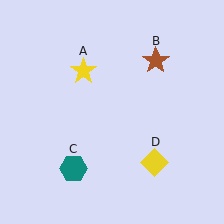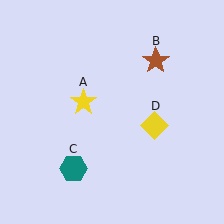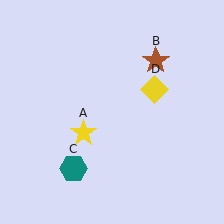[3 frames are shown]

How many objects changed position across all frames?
2 objects changed position: yellow star (object A), yellow diamond (object D).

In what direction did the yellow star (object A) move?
The yellow star (object A) moved down.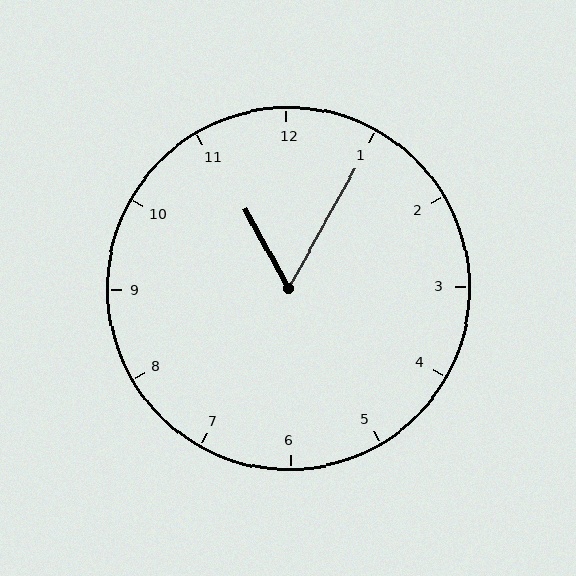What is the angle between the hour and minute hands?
Approximately 58 degrees.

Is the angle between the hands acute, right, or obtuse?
It is acute.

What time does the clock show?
11:05.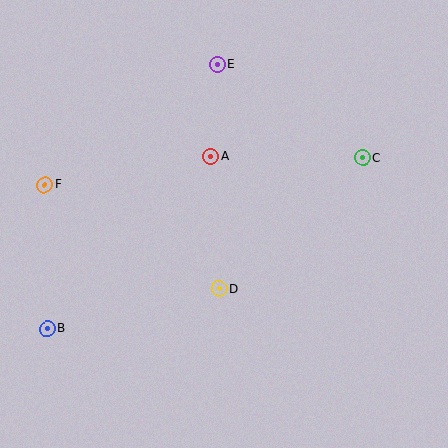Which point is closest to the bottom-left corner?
Point B is closest to the bottom-left corner.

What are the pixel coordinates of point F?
Point F is at (44, 185).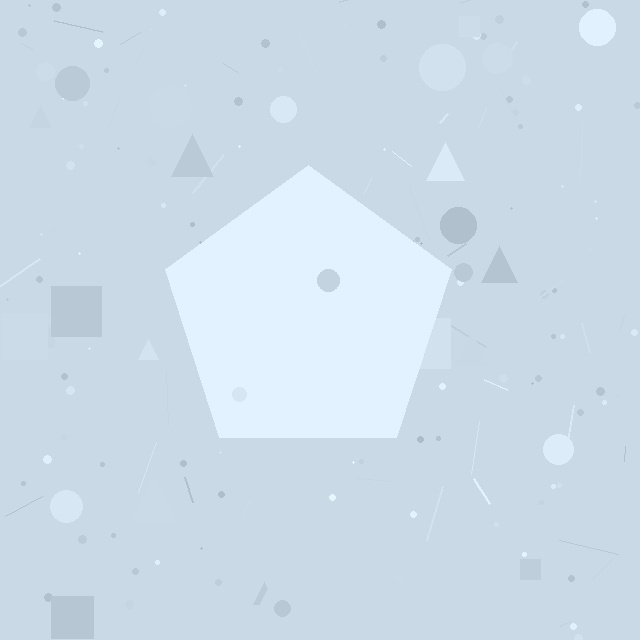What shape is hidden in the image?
A pentagon is hidden in the image.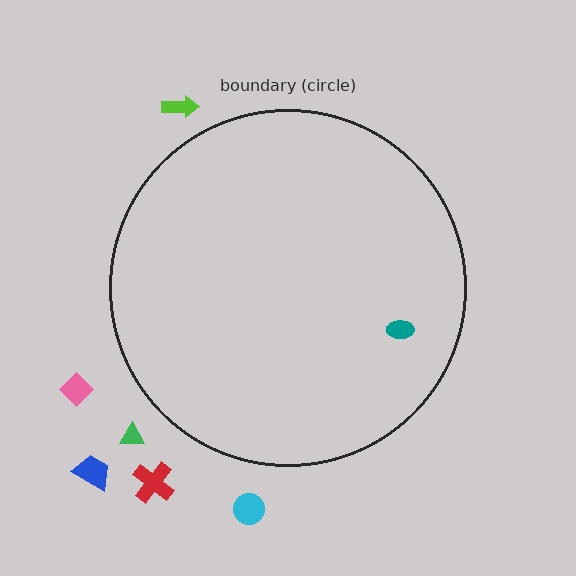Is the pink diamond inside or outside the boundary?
Outside.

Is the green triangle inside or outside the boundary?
Outside.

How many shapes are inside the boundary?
1 inside, 6 outside.